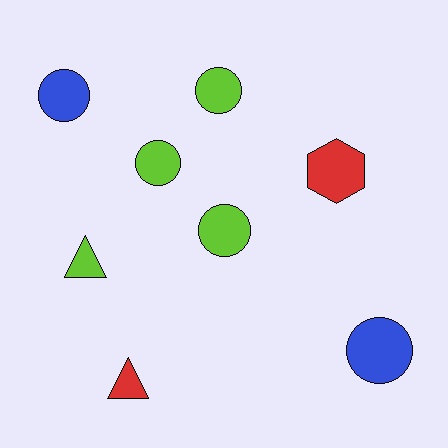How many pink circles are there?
There are no pink circles.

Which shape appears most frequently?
Circle, with 5 objects.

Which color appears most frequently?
Lime, with 4 objects.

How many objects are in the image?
There are 8 objects.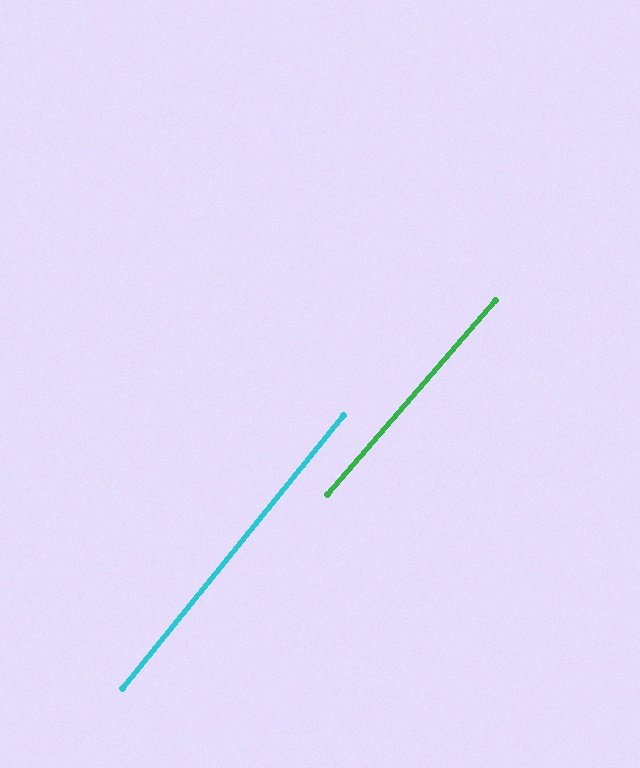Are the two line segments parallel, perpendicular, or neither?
Parallel — their directions differ by only 2.0°.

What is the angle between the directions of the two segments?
Approximately 2 degrees.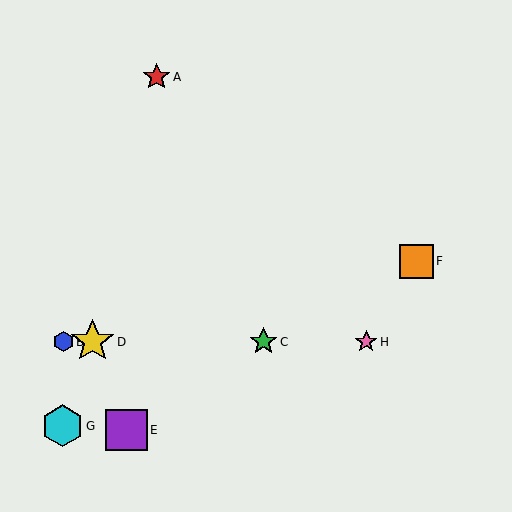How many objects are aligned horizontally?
4 objects (B, C, D, H) are aligned horizontally.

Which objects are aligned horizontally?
Objects B, C, D, H are aligned horizontally.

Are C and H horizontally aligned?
Yes, both are at y≈342.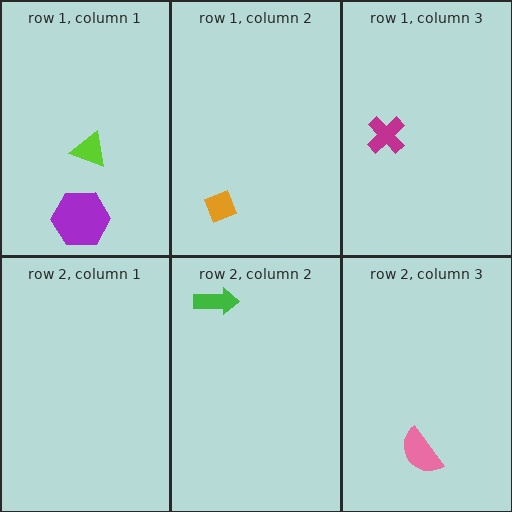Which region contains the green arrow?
The row 2, column 2 region.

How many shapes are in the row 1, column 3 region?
1.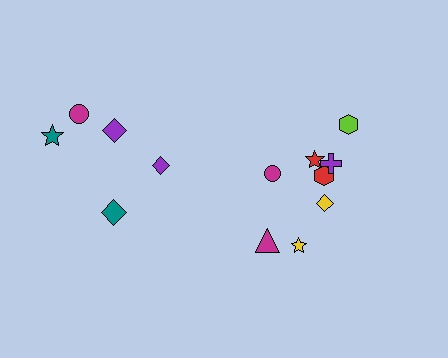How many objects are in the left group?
There are 5 objects.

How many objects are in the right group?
There are 8 objects.